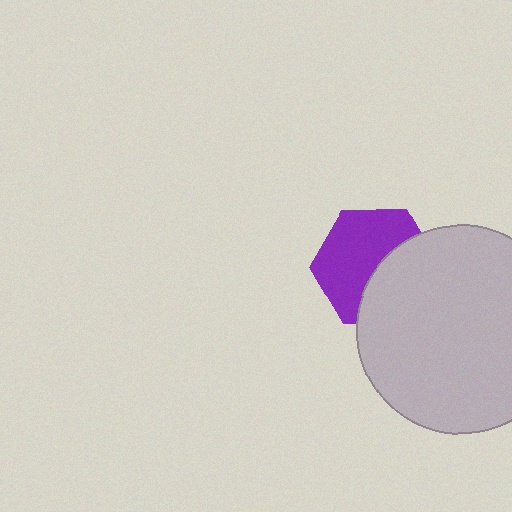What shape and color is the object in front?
The object in front is a light gray circle.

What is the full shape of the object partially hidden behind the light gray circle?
The partially hidden object is a purple hexagon.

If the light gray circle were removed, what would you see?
You would see the complete purple hexagon.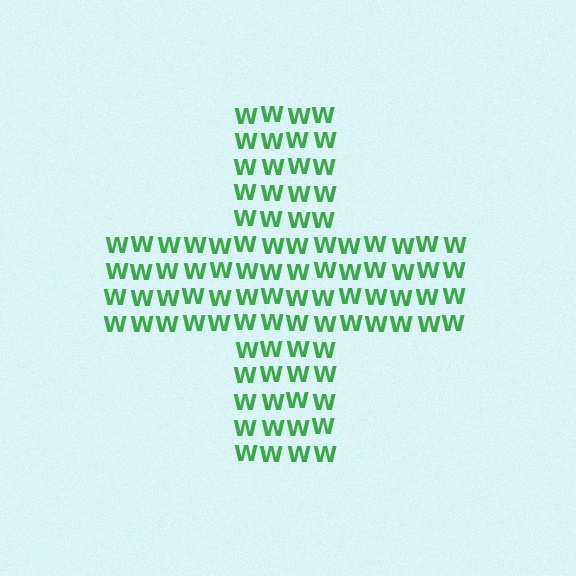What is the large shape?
The large shape is a cross.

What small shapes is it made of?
It is made of small letter W's.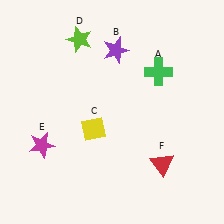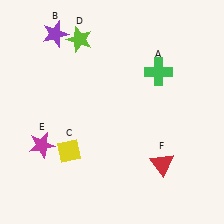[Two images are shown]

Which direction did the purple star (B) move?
The purple star (B) moved left.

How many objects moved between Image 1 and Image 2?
2 objects moved between the two images.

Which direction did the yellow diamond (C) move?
The yellow diamond (C) moved left.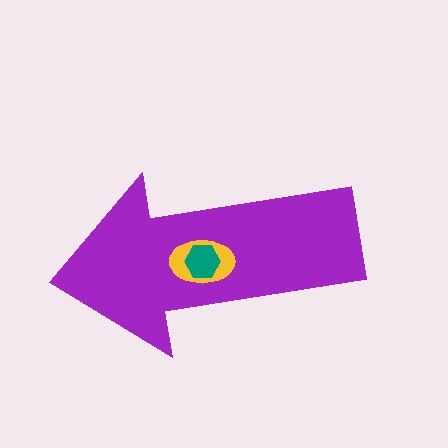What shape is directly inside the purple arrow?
The yellow ellipse.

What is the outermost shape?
The purple arrow.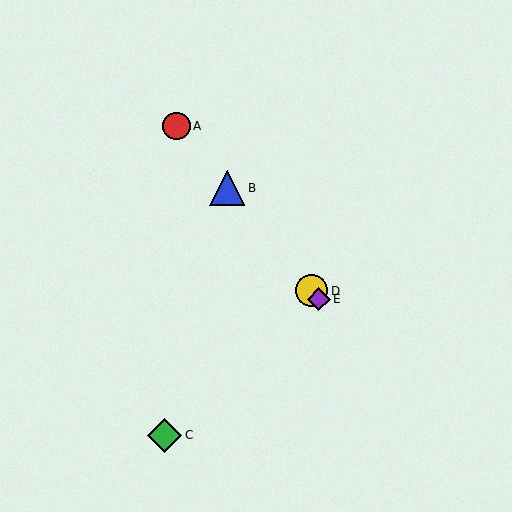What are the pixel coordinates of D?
Object D is at (311, 291).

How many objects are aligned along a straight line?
4 objects (A, B, D, E) are aligned along a straight line.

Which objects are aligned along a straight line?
Objects A, B, D, E are aligned along a straight line.